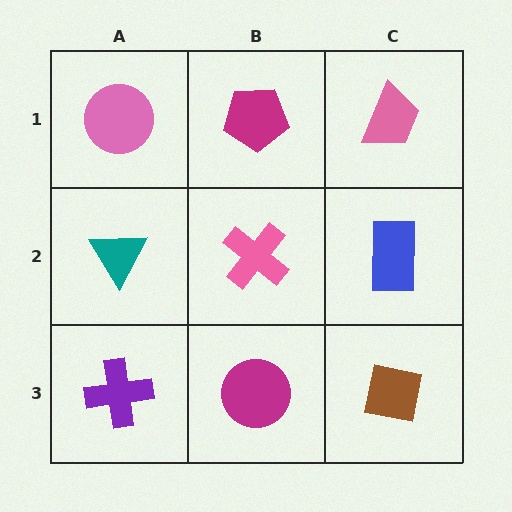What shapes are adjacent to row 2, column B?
A magenta pentagon (row 1, column B), a magenta circle (row 3, column B), a teal triangle (row 2, column A), a blue rectangle (row 2, column C).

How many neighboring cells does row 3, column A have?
2.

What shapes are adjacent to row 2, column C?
A pink trapezoid (row 1, column C), a brown square (row 3, column C), a pink cross (row 2, column B).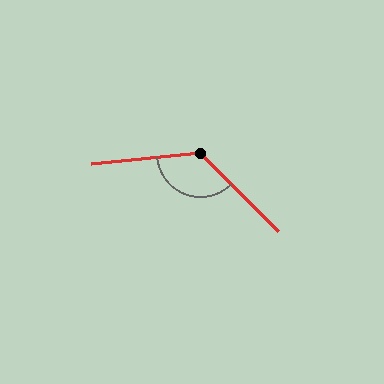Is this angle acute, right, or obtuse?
It is obtuse.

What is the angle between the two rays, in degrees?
Approximately 129 degrees.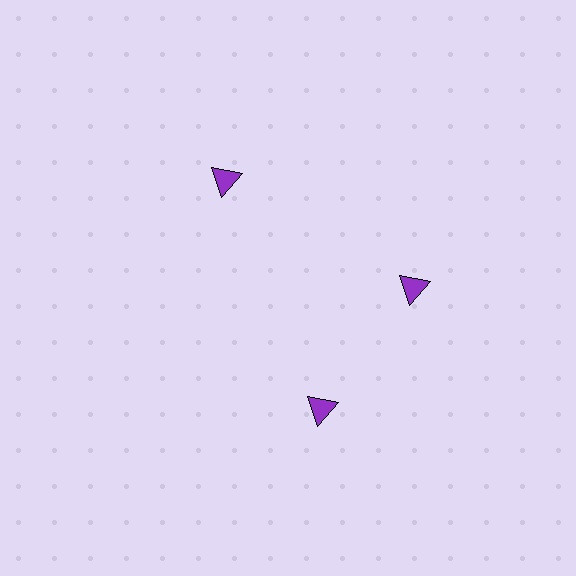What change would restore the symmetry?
The symmetry would be restored by rotating it back into even spacing with its neighbors so that all 3 triangles sit at equal angles and equal distance from the center.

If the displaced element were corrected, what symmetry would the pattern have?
It would have 3-fold rotational symmetry — the pattern would map onto itself every 120 degrees.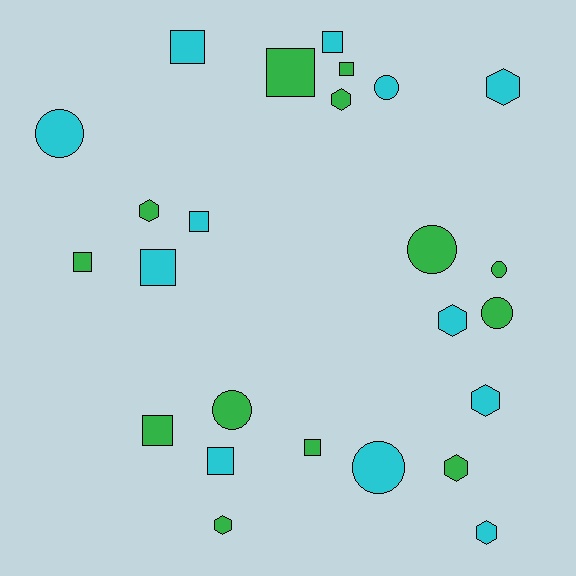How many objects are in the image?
There are 25 objects.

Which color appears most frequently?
Green, with 13 objects.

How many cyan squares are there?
There are 5 cyan squares.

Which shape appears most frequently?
Square, with 10 objects.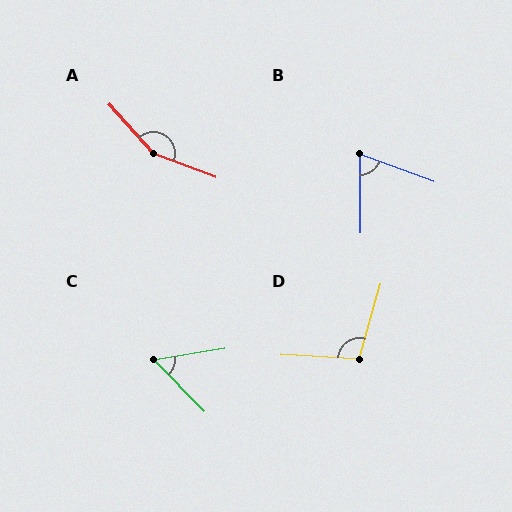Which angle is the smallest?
C, at approximately 54 degrees.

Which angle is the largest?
A, at approximately 152 degrees.